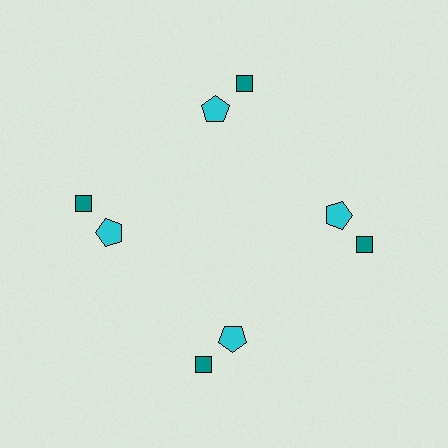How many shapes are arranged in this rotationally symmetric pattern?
There are 8 shapes, arranged in 4 groups of 2.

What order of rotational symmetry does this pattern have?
This pattern has 4-fold rotational symmetry.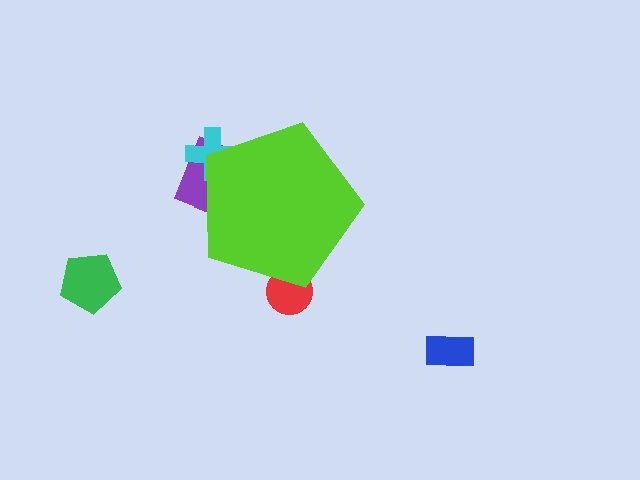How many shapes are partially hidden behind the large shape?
3 shapes are partially hidden.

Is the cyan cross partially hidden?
Yes, the cyan cross is partially hidden behind the lime pentagon.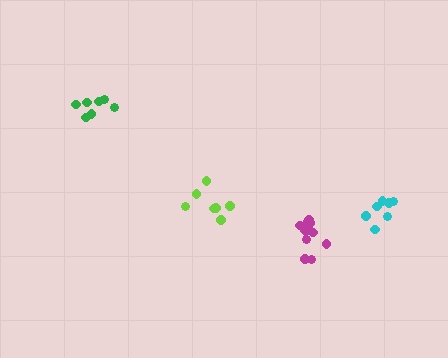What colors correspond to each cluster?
The clusters are colored: cyan, lime, green, magenta.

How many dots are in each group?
Group 1: 7 dots, Group 2: 7 dots, Group 3: 7 dots, Group 4: 13 dots (34 total).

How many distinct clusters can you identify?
There are 4 distinct clusters.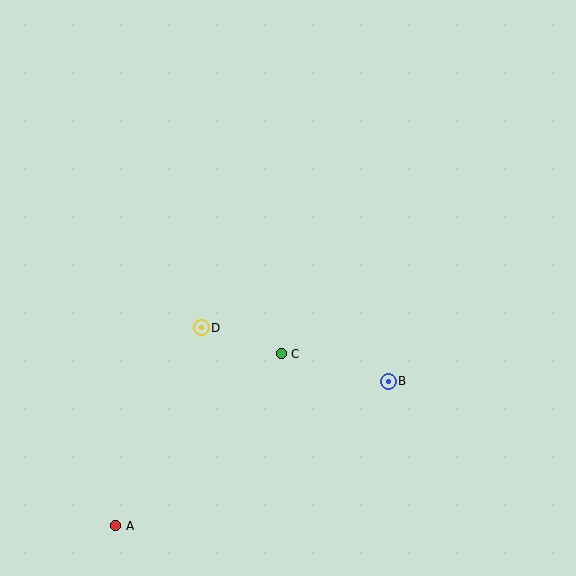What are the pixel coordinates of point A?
Point A is at (116, 526).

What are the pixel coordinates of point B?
Point B is at (388, 381).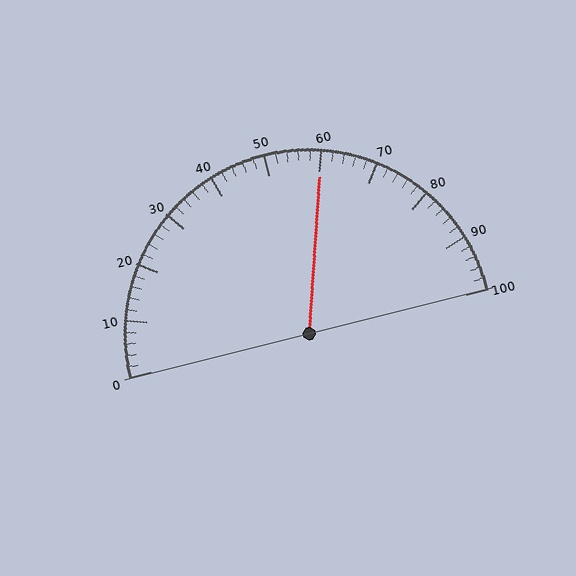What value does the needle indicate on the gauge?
The needle indicates approximately 60.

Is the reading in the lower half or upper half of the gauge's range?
The reading is in the upper half of the range (0 to 100).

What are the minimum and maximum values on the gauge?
The gauge ranges from 0 to 100.